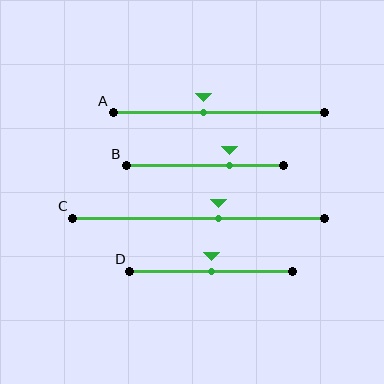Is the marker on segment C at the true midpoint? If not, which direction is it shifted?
No, the marker on segment C is shifted to the right by about 8% of the segment length.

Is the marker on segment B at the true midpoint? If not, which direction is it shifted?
No, the marker on segment B is shifted to the right by about 16% of the segment length.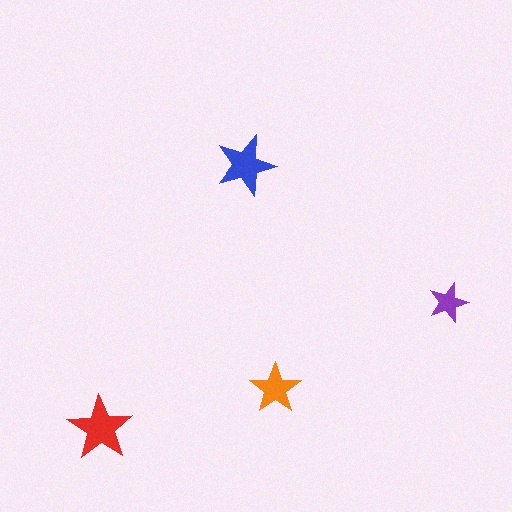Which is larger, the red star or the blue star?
The red one.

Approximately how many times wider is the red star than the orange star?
About 1.5 times wider.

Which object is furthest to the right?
The purple star is rightmost.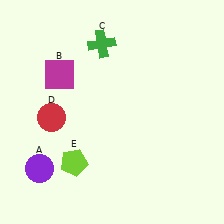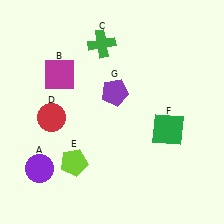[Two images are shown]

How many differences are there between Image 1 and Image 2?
There are 2 differences between the two images.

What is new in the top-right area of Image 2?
A purple pentagon (G) was added in the top-right area of Image 2.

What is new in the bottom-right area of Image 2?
A green square (F) was added in the bottom-right area of Image 2.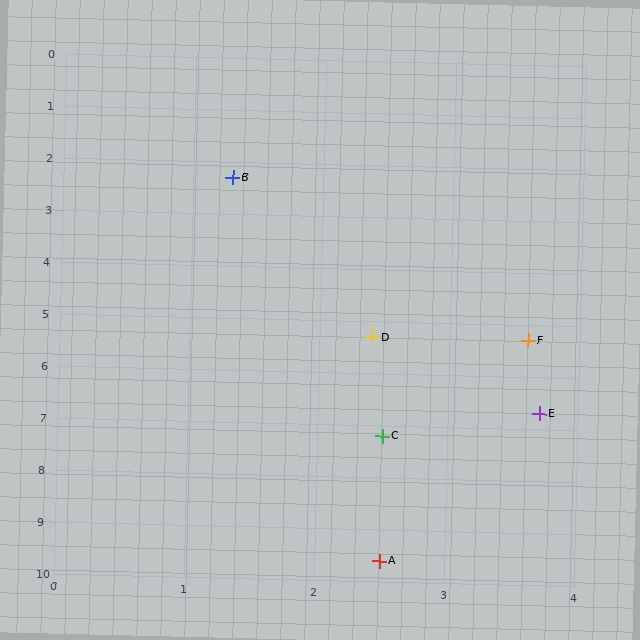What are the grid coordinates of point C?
Point C is at approximately (2.5, 7.2).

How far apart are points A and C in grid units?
Points A and C are about 2.4 grid units apart.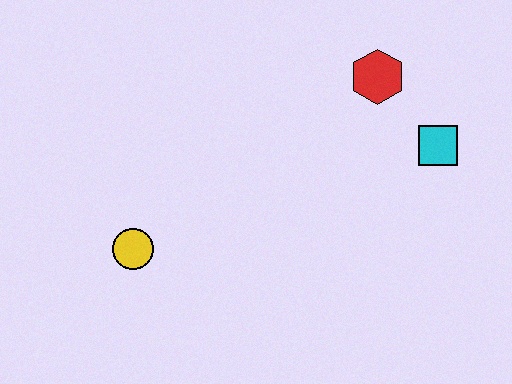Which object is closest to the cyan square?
The red hexagon is closest to the cyan square.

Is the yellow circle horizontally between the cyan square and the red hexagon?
No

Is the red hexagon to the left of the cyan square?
Yes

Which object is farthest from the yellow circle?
The cyan square is farthest from the yellow circle.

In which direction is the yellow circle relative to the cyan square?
The yellow circle is to the left of the cyan square.